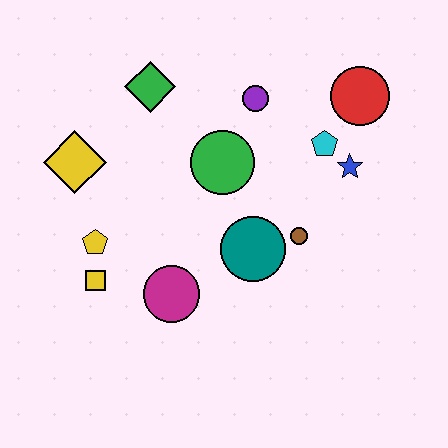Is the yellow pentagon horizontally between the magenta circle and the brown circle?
No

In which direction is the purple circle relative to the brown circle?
The purple circle is above the brown circle.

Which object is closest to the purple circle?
The green circle is closest to the purple circle.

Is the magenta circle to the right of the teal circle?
No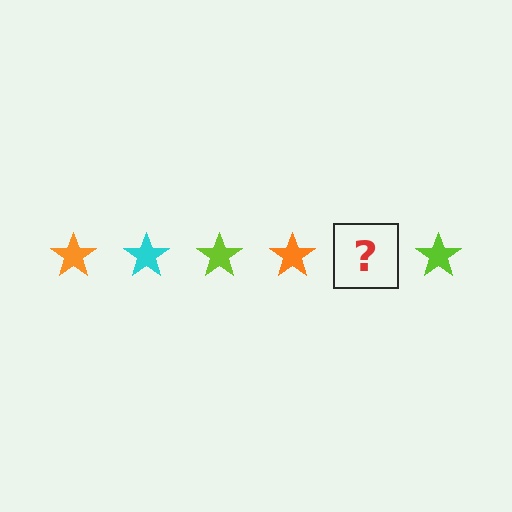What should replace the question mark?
The question mark should be replaced with a cyan star.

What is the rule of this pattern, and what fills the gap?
The rule is that the pattern cycles through orange, cyan, lime stars. The gap should be filled with a cyan star.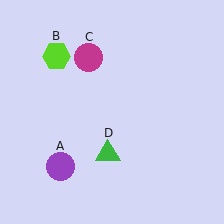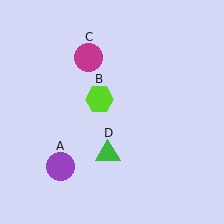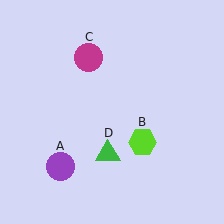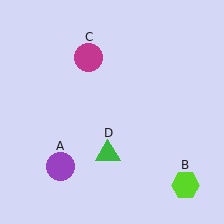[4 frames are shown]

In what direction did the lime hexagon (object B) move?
The lime hexagon (object B) moved down and to the right.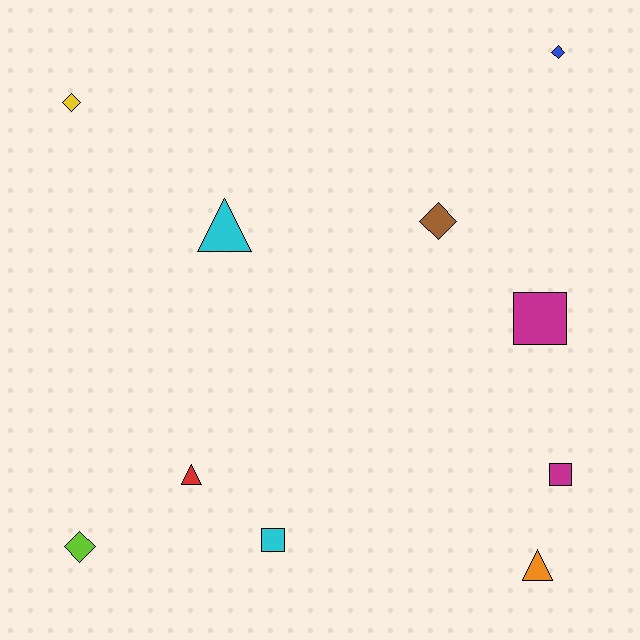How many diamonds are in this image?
There are 4 diamonds.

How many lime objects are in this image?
There is 1 lime object.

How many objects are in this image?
There are 10 objects.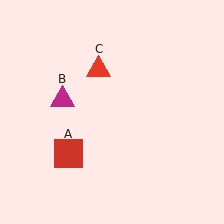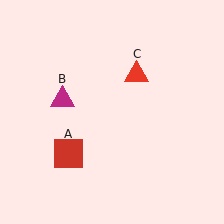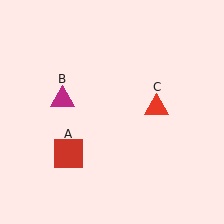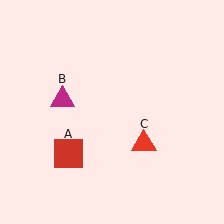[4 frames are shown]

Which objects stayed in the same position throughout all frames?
Red square (object A) and magenta triangle (object B) remained stationary.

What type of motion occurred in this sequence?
The red triangle (object C) rotated clockwise around the center of the scene.